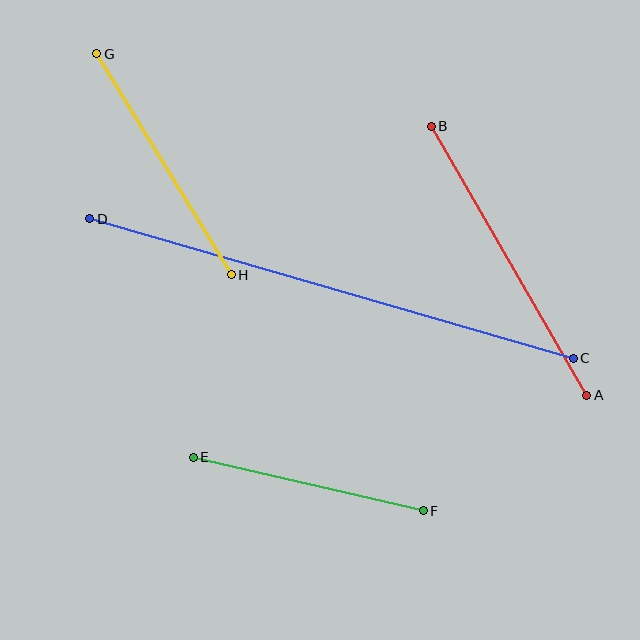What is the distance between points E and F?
The distance is approximately 236 pixels.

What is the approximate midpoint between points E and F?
The midpoint is at approximately (308, 484) pixels.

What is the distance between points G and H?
The distance is approximately 258 pixels.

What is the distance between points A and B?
The distance is approximately 311 pixels.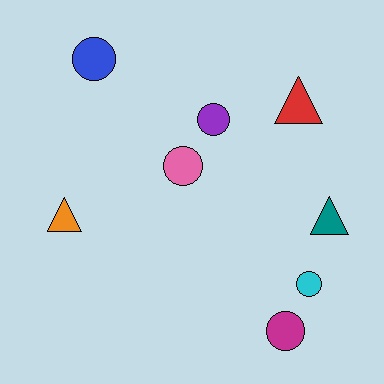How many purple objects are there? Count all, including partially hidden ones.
There is 1 purple object.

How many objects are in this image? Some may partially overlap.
There are 8 objects.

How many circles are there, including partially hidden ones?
There are 5 circles.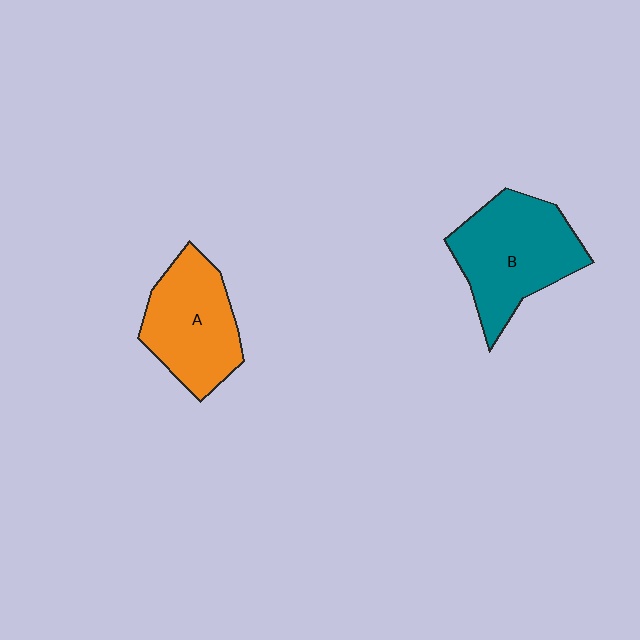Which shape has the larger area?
Shape B (teal).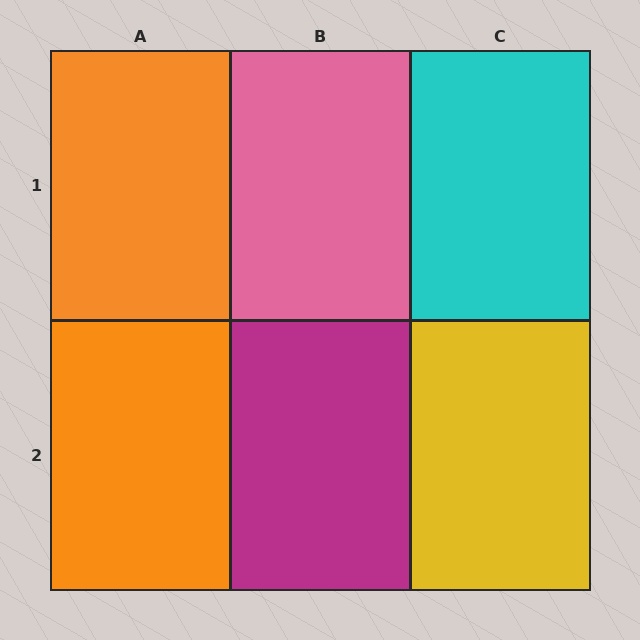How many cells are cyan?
1 cell is cyan.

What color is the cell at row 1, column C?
Cyan.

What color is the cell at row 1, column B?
Pink.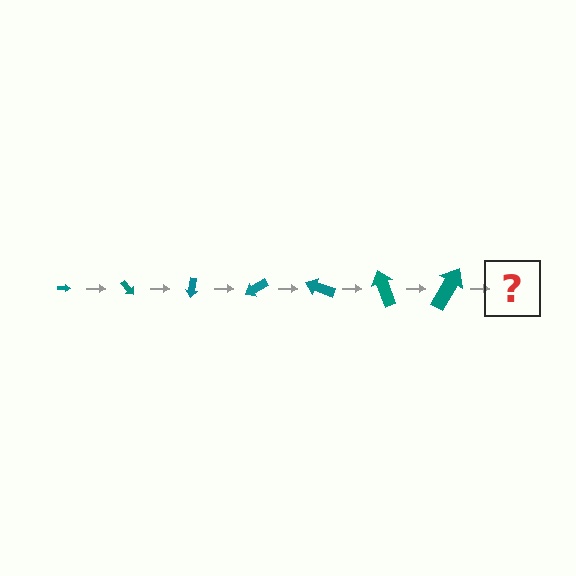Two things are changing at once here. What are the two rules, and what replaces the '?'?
The two rules are that the arrow grows larger each step and it rotates 50 degrees each step. The '?' should be an arrow, larger than the previous one and rotated 350 degrees from the start.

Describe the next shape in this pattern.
It should be an arrow, larger than the previous one and rotated 350 degrees from the start.